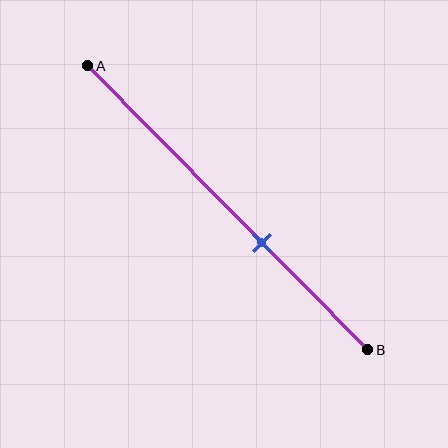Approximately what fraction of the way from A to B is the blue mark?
The blue mark is approximately 60% of the way from A to B.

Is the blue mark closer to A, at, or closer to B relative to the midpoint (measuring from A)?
The blue mark is closer to point B than the midpoint of segment AB.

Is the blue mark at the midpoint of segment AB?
No, the mark is at about 60% from A, not at the 50% midpoint.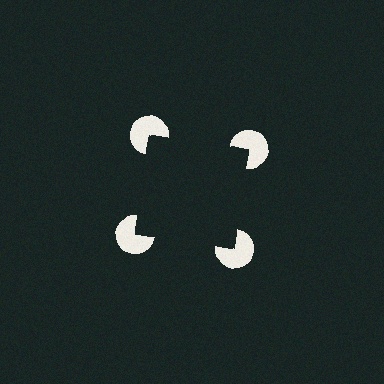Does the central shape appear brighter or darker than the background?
It typically appears slightly darker than the background, even though no actual brightness change is drawn.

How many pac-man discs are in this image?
There are 4 — one at each vertex of the illusory square.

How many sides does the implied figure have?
4 sides.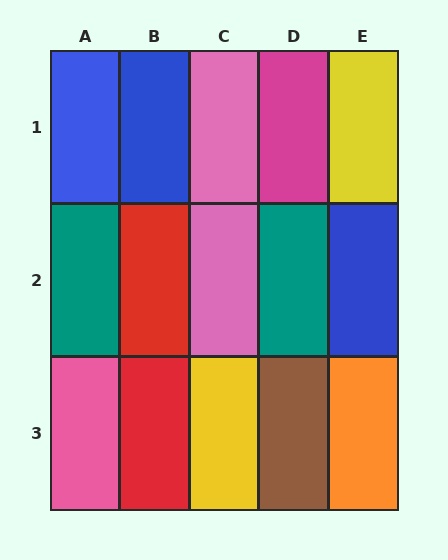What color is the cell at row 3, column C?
Yellow.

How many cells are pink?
3 cells are pink.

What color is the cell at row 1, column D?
Magenta.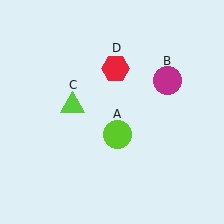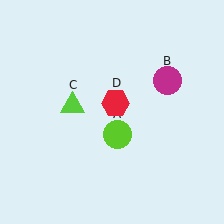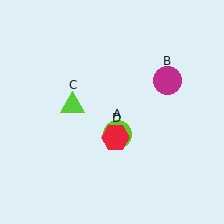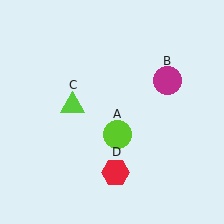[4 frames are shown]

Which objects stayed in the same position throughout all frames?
Lime circle (object A) and magenta circle (object B) and lime triangle (object C) remained stationary.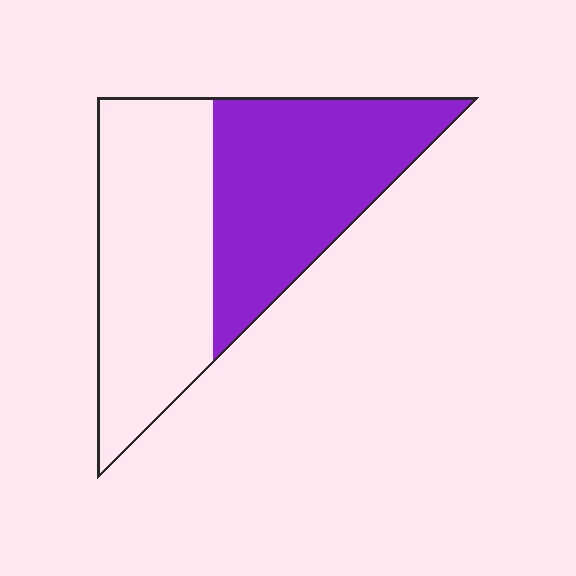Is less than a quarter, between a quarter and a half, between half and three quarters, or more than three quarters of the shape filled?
Between a quarter and a half.